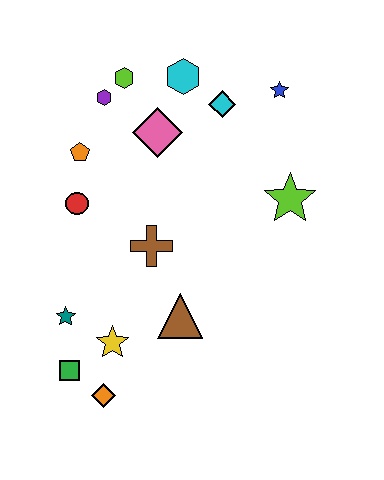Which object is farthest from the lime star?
The green square is farthest from the lime star.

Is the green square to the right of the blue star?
No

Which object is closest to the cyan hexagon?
The cyan diamond is closest to the cyan hexagon.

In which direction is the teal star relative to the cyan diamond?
The teal star is below the cyan diamond.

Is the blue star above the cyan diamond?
Yes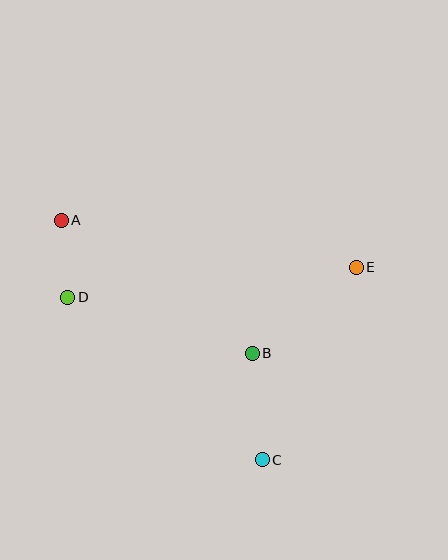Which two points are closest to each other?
Points A and D are closest to each other.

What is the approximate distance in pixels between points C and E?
The distance between C and E is approximately 214 pixels.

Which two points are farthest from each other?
Points A and C are farthest from each other.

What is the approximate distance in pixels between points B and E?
The distance between B and E is approximately 135 pixels.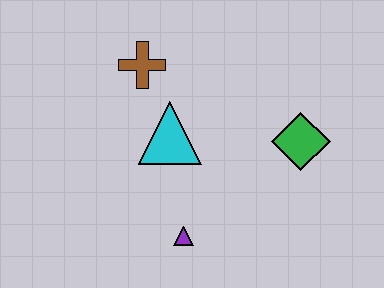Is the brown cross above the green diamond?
Yes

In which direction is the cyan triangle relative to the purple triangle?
The cyan triangle is above the purple triangle.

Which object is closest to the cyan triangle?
The brown cross is closest to the cyan triangle.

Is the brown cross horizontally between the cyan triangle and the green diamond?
No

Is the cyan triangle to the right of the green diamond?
No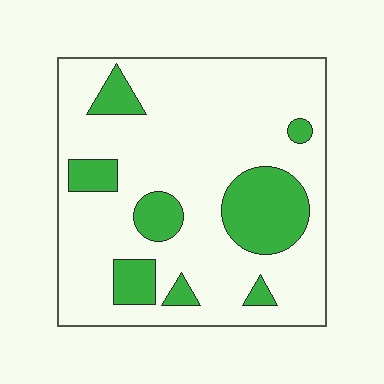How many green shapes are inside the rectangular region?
8.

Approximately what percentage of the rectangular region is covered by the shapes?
Approximately 20%.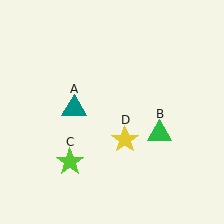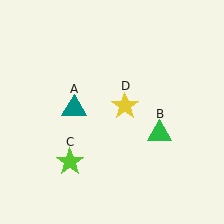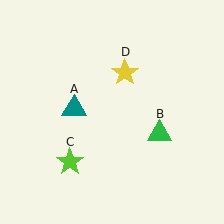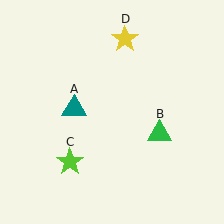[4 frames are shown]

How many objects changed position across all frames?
1 object changed position: yellow star (object D).